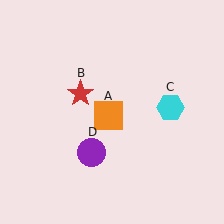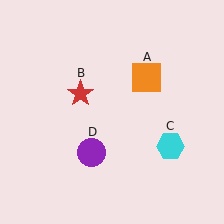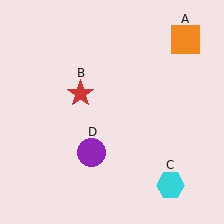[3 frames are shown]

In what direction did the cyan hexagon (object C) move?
The cyan hexagon (object C) moved down.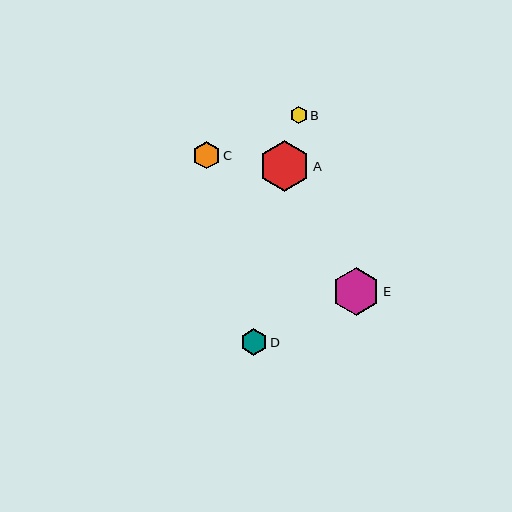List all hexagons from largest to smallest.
From largest to smallest: A, E, C, D, B.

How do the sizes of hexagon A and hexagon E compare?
Hexagon A and hexagon E are approximately the same size.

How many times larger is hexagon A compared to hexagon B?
Hexagon A is approximately 3.0 times the size of hexagon B.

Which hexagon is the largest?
Hexagon A is the largest with a size of approximately 50 pixels.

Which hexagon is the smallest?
Hexagon B is the smallest with a size of approximately 17 pixels.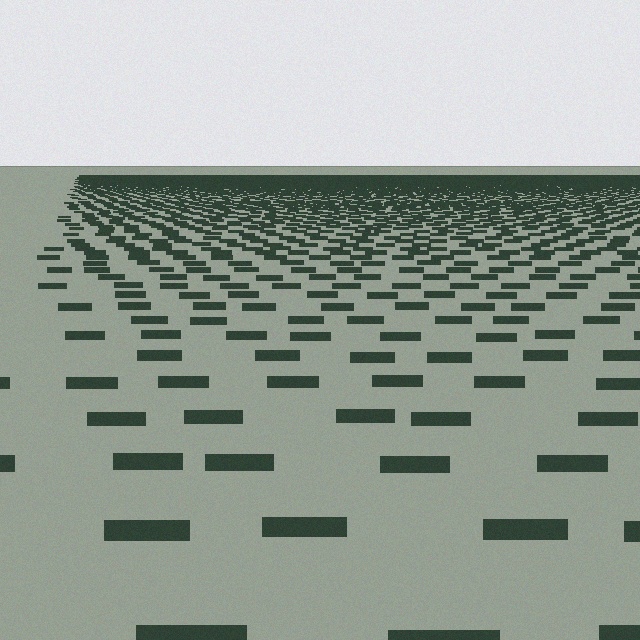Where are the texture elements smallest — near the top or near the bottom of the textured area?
Near the top.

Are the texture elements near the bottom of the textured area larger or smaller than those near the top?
Larger. Near the bottom, elements are closer to the viewer and appear at a bigger on-screen size.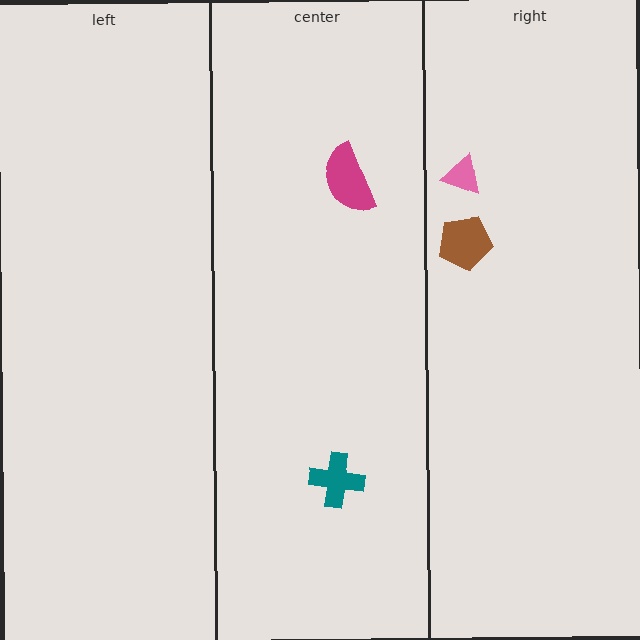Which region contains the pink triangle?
The right region.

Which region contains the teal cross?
The center region.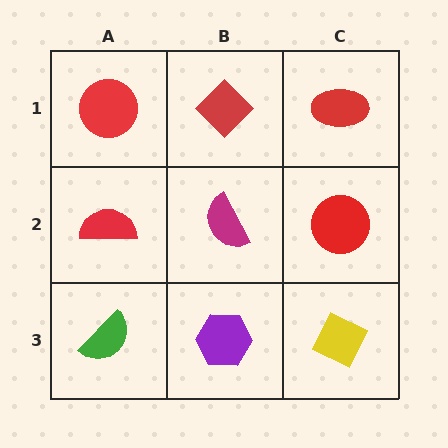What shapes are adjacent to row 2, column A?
A red circle (row 1, column A), a green semicircle (row 3, column A), a magenta semicircle (row 2, column B).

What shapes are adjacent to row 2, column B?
A red diamond (row 1, column B), a purple hexagon (row 3, column B), a red semicircle (row 2, column A), a red circle (row 2, column C).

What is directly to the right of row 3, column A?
A purple hexagon.